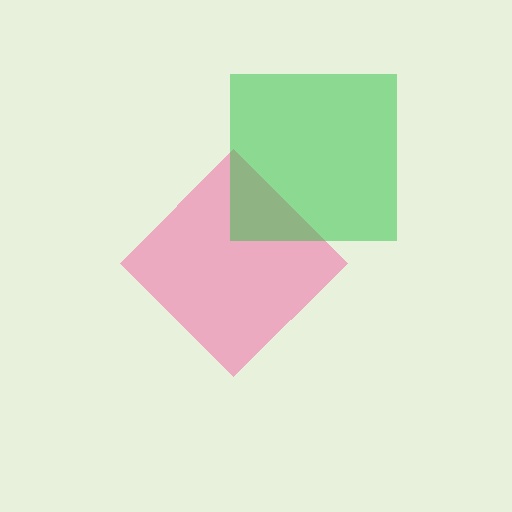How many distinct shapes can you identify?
There are 2 distinct shapes: a pink diamond, a green square.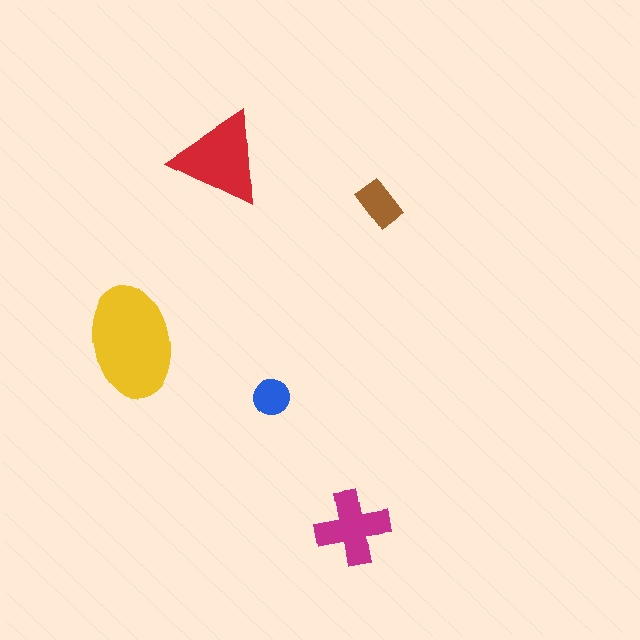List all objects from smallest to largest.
The blue circle, the brown rectangle, the magenta cross, the red triangle, the yellow ellipse.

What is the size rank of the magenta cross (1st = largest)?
3rd.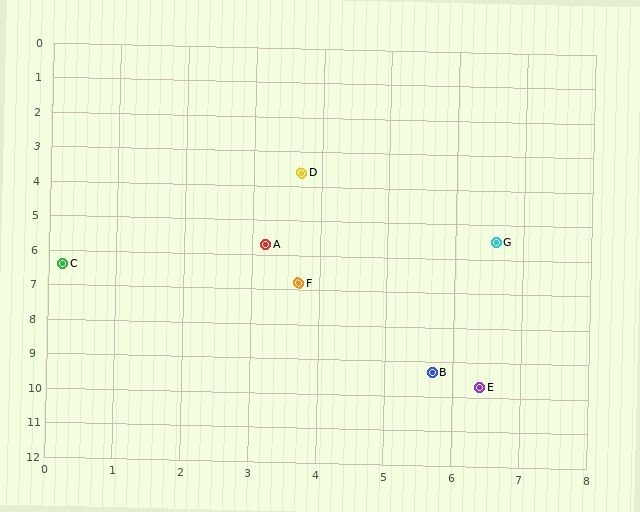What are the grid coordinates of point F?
Point F is at approximately (3.7, 6.8).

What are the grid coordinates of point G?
Point G is at approximately (6.6, 5.5).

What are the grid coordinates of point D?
Point D is at approximately (3.7, 3.6).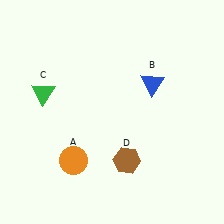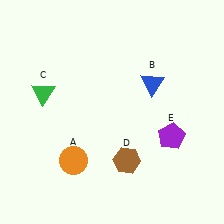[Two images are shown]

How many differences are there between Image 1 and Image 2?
There is 1 difference between the two images.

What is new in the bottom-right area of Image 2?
A purple pentagon (E) was added in the bottom-right area of Image 2.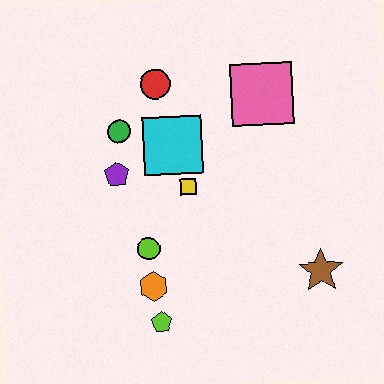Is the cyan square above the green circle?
No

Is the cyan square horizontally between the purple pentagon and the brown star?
Yes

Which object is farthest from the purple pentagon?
The brown star is farthest from the purple pentagon.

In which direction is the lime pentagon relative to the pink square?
The lime pentagon is below the pink square.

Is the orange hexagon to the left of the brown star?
Yes